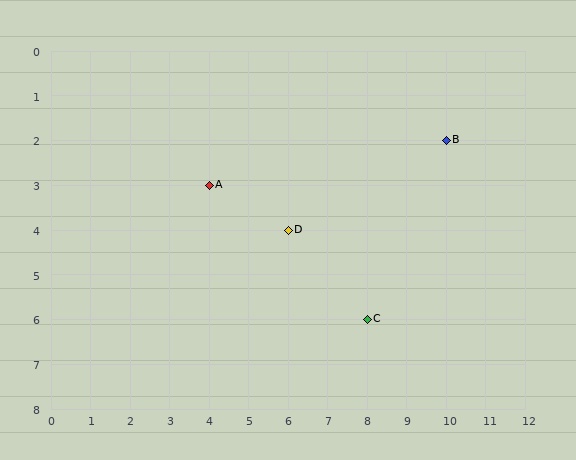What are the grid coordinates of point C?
Point C is at grid coordinates (8, 6).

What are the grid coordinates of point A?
Point A is at grid coordinates (4, 3).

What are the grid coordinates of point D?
Point D is at grid coordinates (6, 4).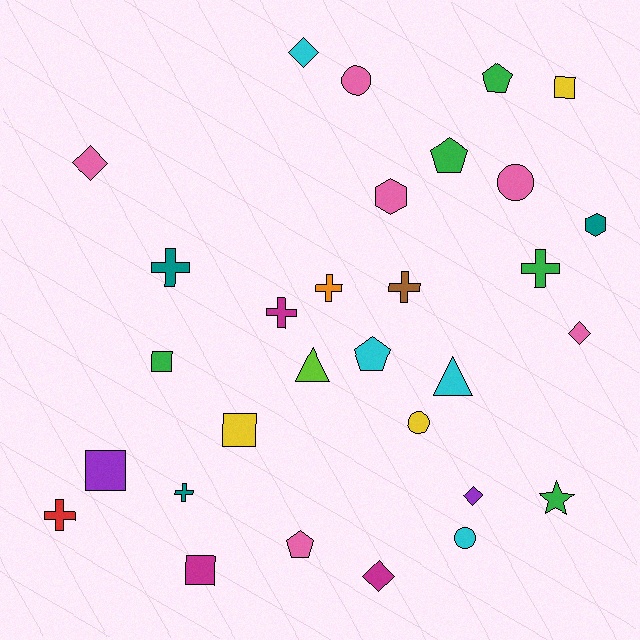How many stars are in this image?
There is 1 star.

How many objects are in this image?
There are 30 objects.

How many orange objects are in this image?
There is 1 orange object.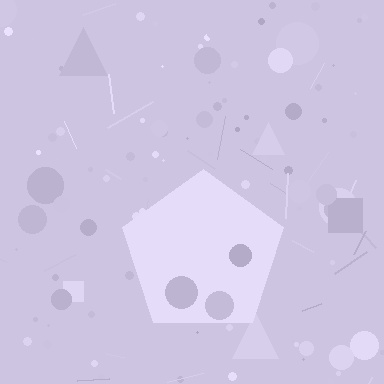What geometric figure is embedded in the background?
A pentagon is embedded in the background.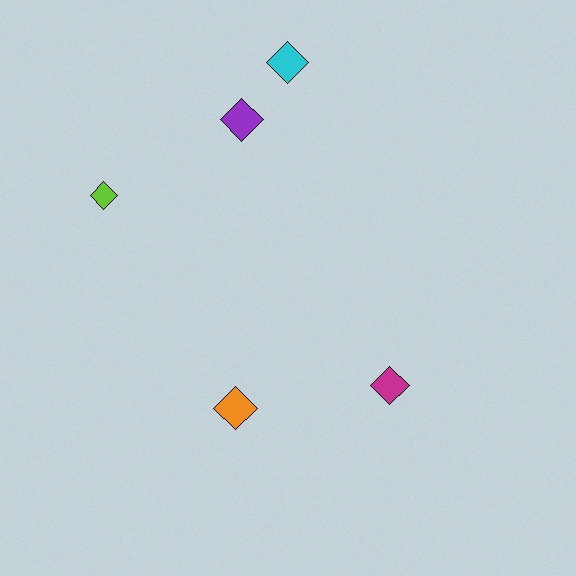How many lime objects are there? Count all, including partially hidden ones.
There is 1 lime object.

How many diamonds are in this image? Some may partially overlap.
There are 5 diamonds.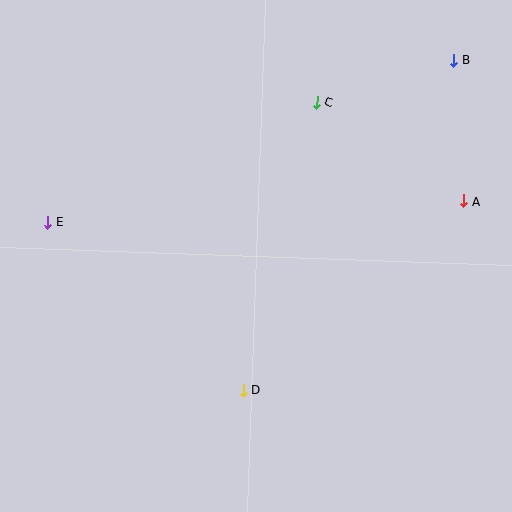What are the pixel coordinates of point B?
Point B is at (454, 60).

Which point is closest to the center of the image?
Point D at (244, 390) is closest to the center.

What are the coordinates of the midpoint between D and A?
The midpoint between D and A is at (354, 296).